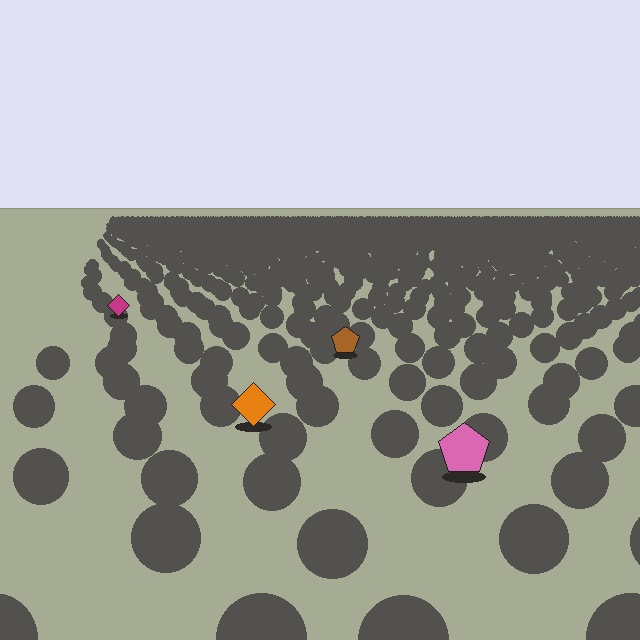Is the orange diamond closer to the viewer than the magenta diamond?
Yes. The orange diamond is closer — you can tell from the texture gradient: the ground texture is coarser near it.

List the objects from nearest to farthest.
From nearest to farthest: the pink pentagon, the orange diamond, the brown pentagon, the magenta diamond.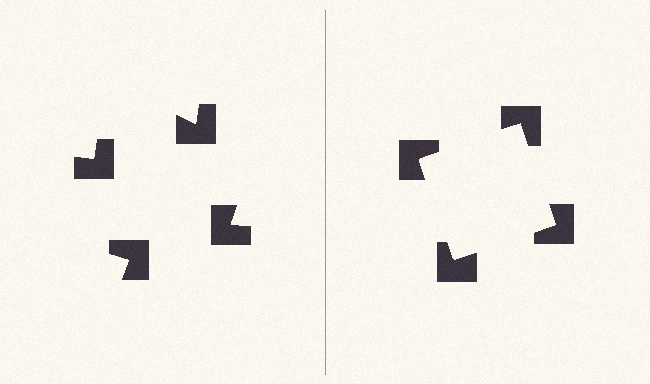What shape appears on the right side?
An illusory square.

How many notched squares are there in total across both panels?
8 — 4 on each side.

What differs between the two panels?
The notched squares are positioned identically on both sides; only the wedge orientations differ. On the right they align to a square; on the left they are misaligned.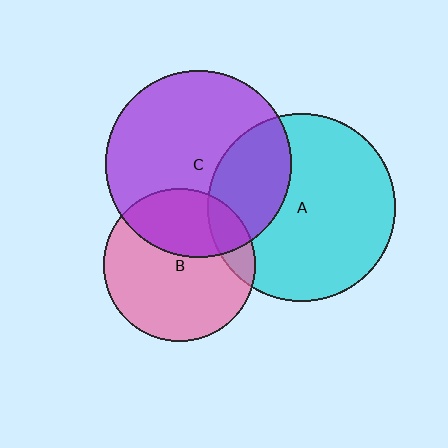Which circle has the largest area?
Circle A (cyan).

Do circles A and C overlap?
Yes.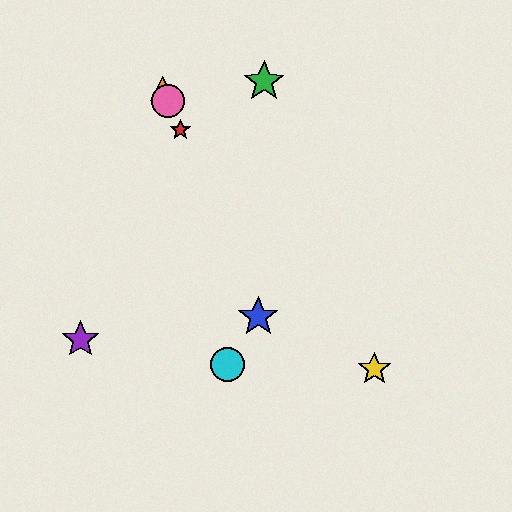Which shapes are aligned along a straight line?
The red star, the blue star, the orange triangle, the pink circle are aligned along a straight line.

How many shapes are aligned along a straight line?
4 shapes (the red star, the blue star, the orange triangle, the pink circle) are aligned along a straight line.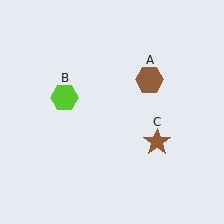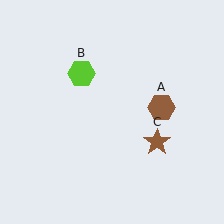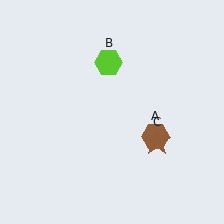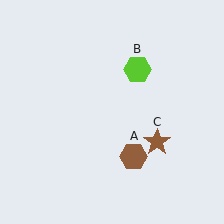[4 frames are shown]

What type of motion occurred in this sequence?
The brown hexagon (object A), lime hexagon (object B) rotated clockwise around the center of the scene.